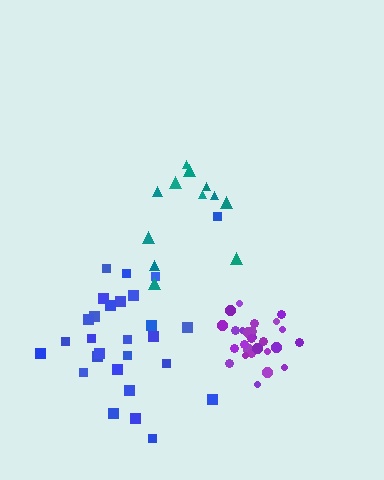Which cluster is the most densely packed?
Purple.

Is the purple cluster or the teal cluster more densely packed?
Purple.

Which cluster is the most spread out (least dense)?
Teal.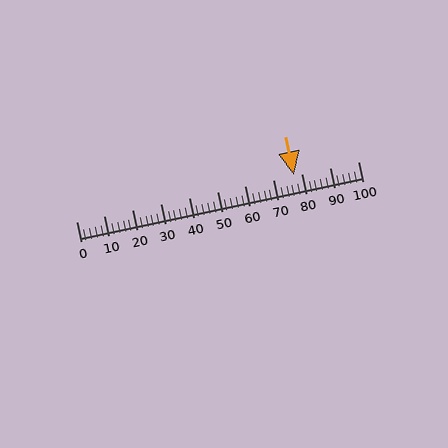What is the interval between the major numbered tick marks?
The major tick marks are spaced 10 units apart.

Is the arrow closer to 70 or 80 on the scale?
The arrow is closer to 80.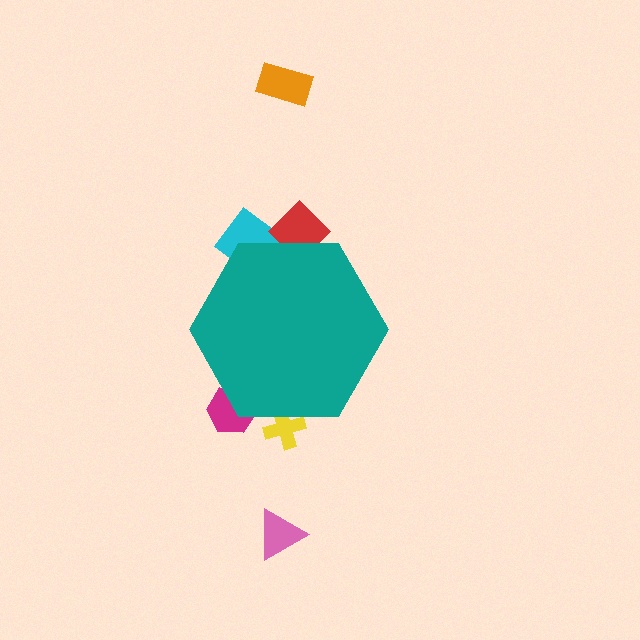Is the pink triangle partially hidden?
No, the pink triangle is fully visible.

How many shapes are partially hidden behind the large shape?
4 shapes are partially hidden.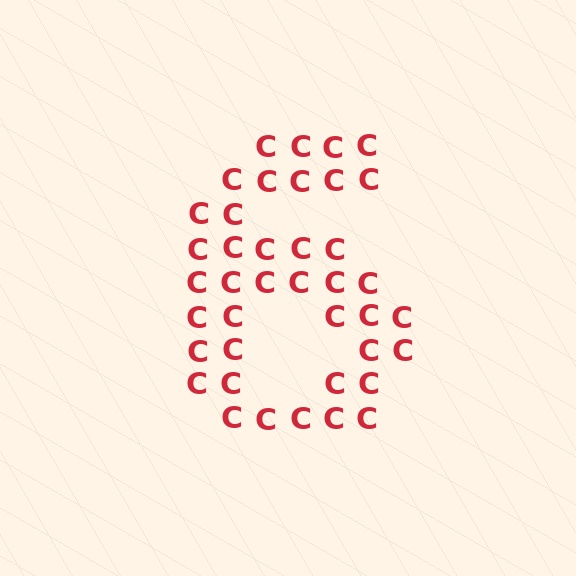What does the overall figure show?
The overall figure shows the digit 6.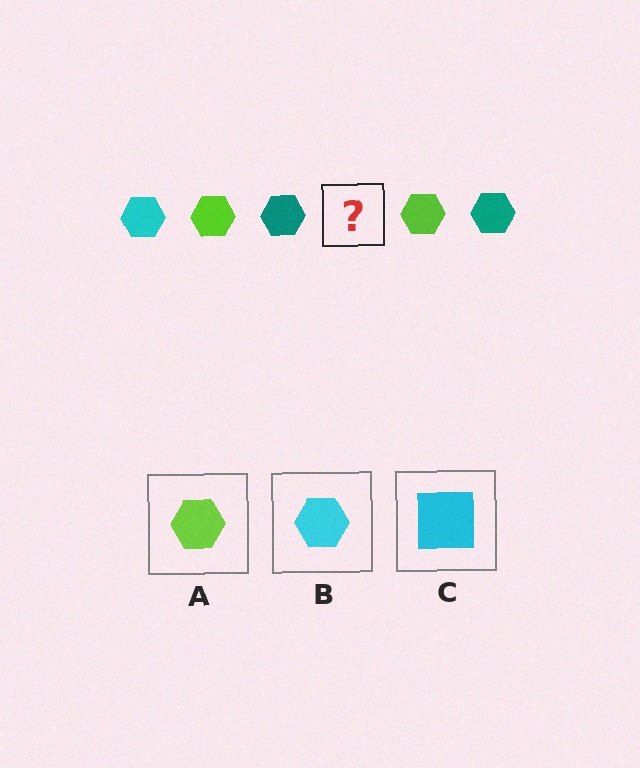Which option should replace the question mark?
Option B.